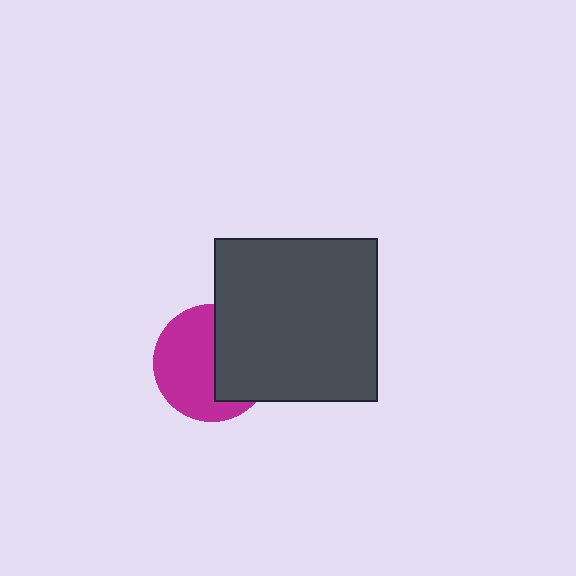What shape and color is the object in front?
The object in front is a dark gray square.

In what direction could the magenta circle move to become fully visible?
The magenta circle could move left. That would shift it out from behind the dark gray square entirely.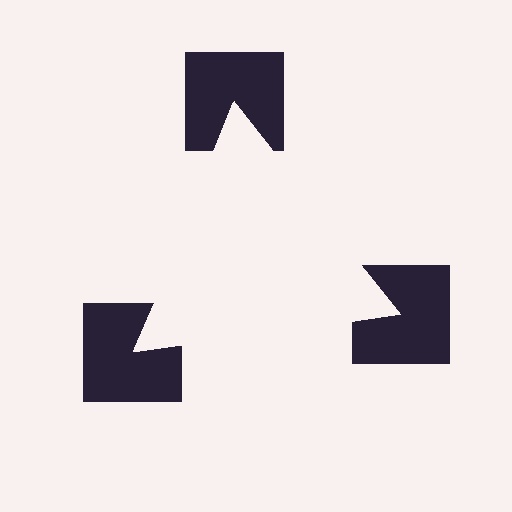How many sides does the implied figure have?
3 sides.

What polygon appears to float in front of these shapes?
An illusory triangle — its edges are inferred from the aligned wedge cuts in the notched squares, not physically drawn.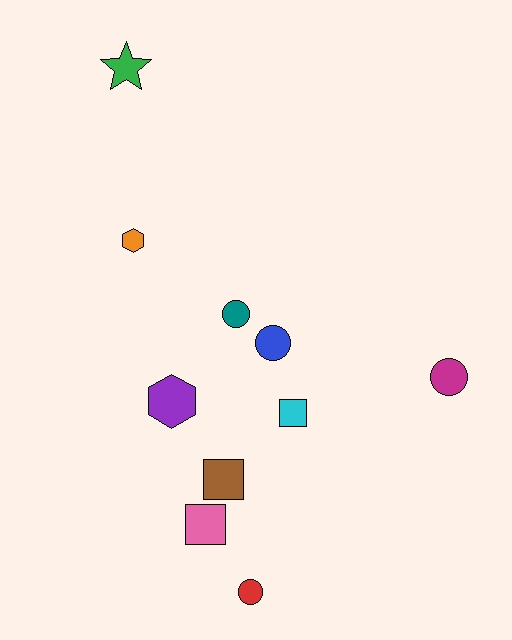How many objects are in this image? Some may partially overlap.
There are 10 objects.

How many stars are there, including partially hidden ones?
There is 1 star.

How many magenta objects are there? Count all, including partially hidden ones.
There is 1 magenta object.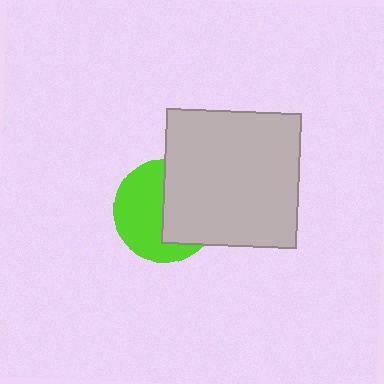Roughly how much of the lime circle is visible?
About half of it is visible (roughly 54%).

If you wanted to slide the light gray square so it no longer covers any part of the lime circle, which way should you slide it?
Slide it right — that is the most direct way to separate the two shapes.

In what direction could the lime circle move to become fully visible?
The lime circle could move left. That would shift it out from behind the light gray square entirely.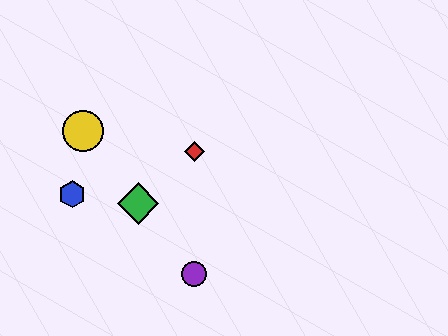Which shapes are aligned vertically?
The red diamond, the purple circle are aligned vertically.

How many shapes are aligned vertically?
2 shapes (the red diamond, the purple circle) are aligned vertically.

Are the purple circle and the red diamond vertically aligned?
Yes, both are at x≈194.